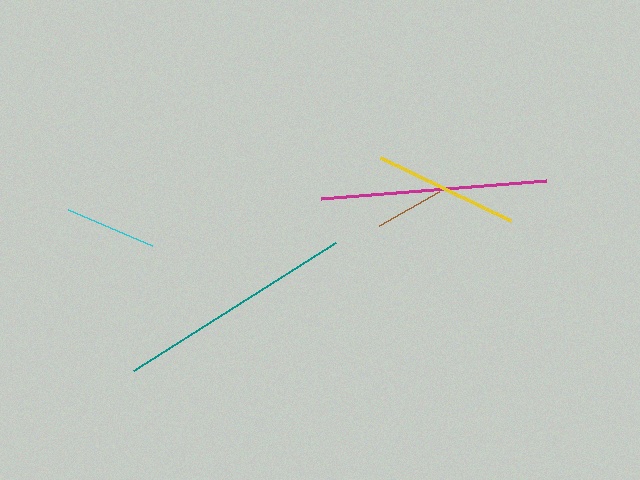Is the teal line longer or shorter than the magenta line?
The teal line is longer than the magenta line.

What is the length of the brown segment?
The brown segment is approximately 69 pixels long.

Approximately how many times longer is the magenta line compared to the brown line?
The magenta line is approximately 3.3 times the length of the brown line.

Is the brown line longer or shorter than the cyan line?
The cyan line is longer than the brown line.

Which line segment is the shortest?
The brown line is the shortest at approximately 69 pixels.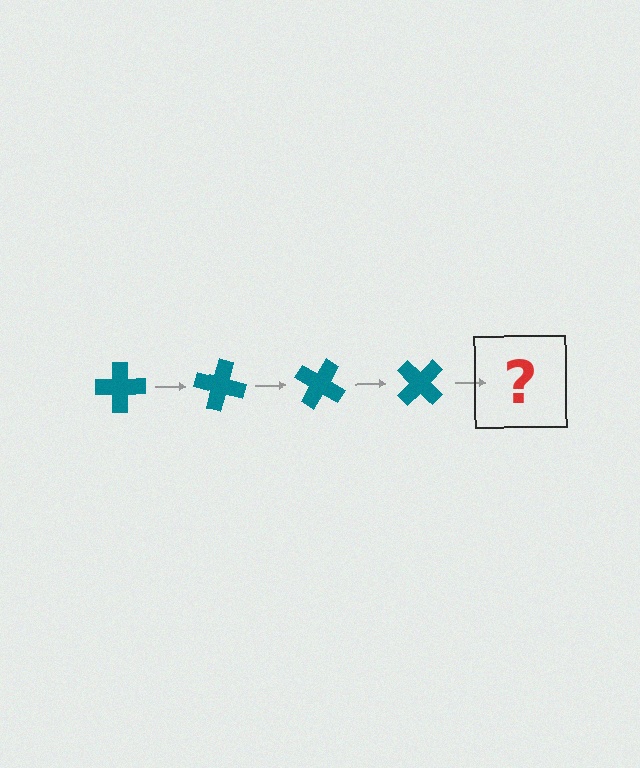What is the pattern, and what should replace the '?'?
The pattern is that the cross rotates 15 degrees each step. The '?' should be a teal cross rotated 60 degrees.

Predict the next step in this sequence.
The next step is a teal cross rotated 60 degrees.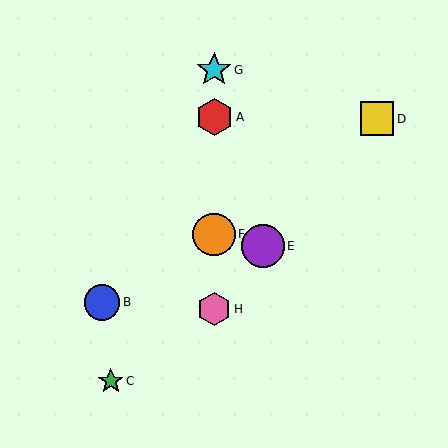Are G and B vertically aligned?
No, G is at x≈214 and B is at x≈102.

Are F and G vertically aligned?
Yes, both are at x≈214.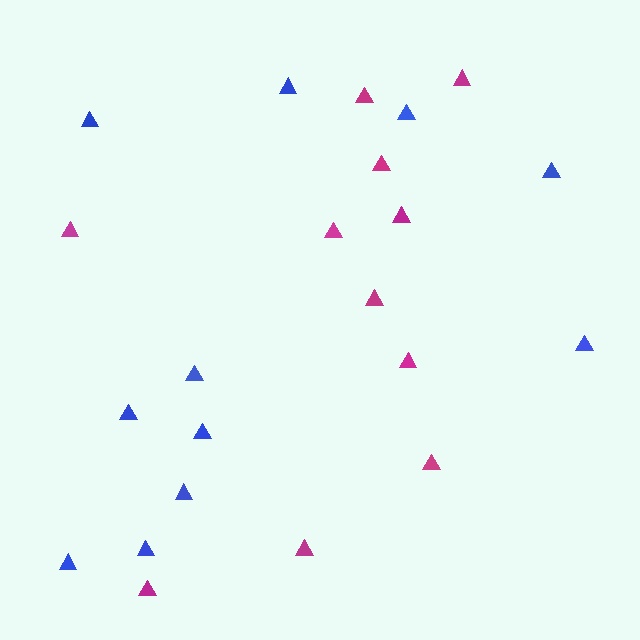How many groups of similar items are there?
There are 2 groups: one group of blue triangles (11) and one group of magenta triangles (11).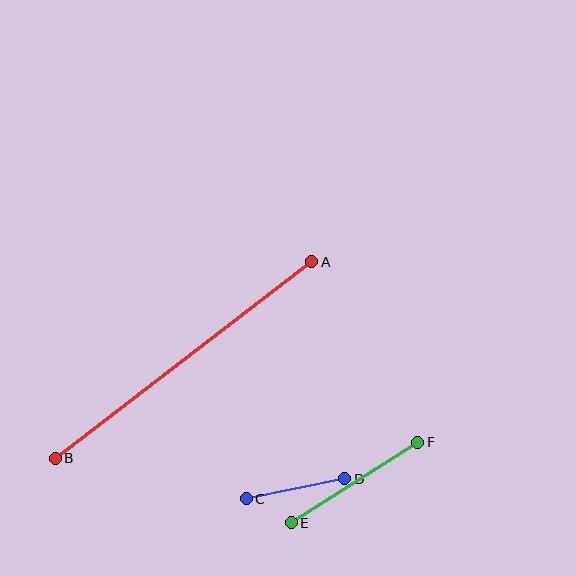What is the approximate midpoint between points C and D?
The midpoint is at approximately (295, 489) pixels.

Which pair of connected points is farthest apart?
Points A and B are farthest apart.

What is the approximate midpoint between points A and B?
The midpoint is at approximately (184, 360) pixels.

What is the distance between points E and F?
The distance is approximately 150 pixels.